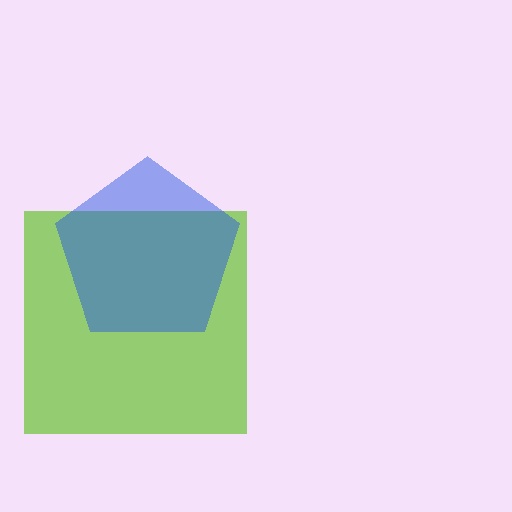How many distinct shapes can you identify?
There are 2 distinct shapes: a lime square, a blue pentagon.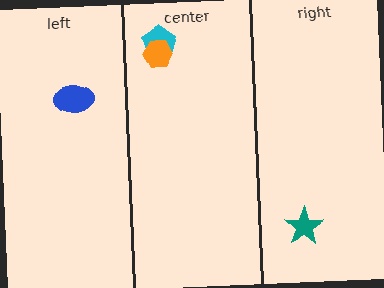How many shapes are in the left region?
1.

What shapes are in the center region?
The cyan pentagon, the orange hexagon.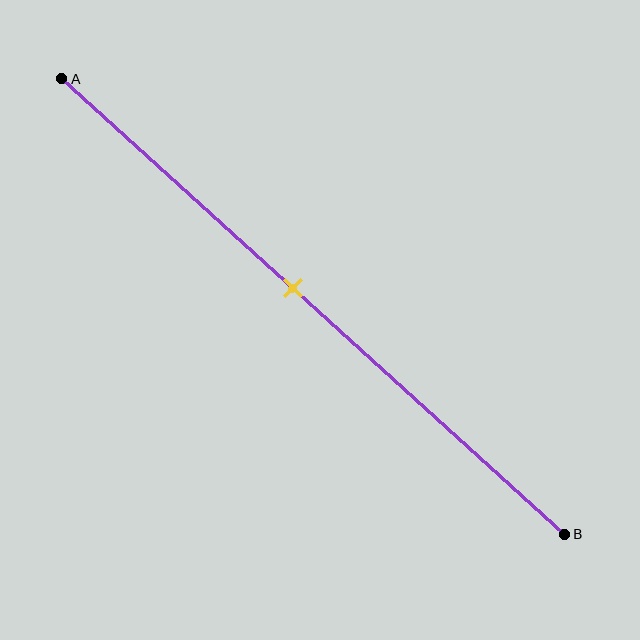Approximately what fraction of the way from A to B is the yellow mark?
The yellow mark is approximately 45% of the way from A to B.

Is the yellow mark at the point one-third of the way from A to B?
No, the mark is at about 45% from A, not at the 33% one-third point.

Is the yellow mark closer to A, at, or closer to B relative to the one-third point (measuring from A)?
The yellow mark is closer to point B than the one-third point of segment AB.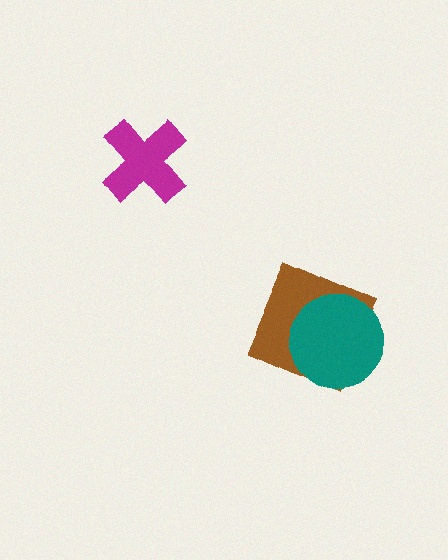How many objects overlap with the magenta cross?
0 objects overlap with the magenta cross.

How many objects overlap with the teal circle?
1 object overlaps with the teal circle.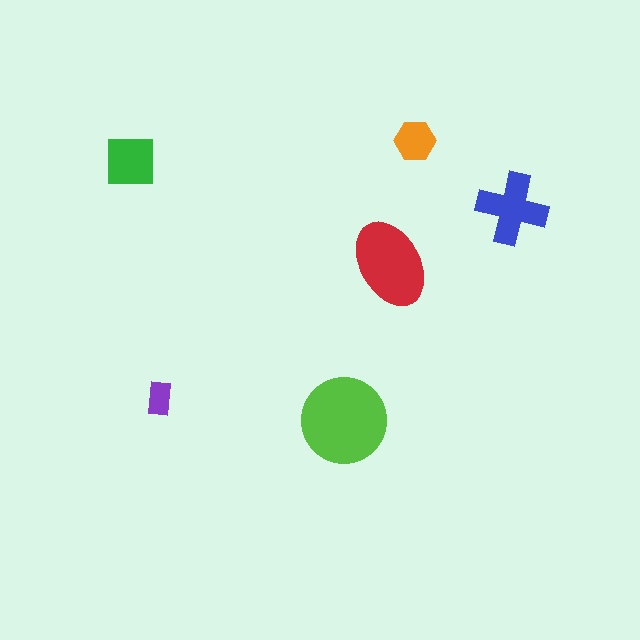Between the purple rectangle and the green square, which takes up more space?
The green square.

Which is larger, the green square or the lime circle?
The lime circle.